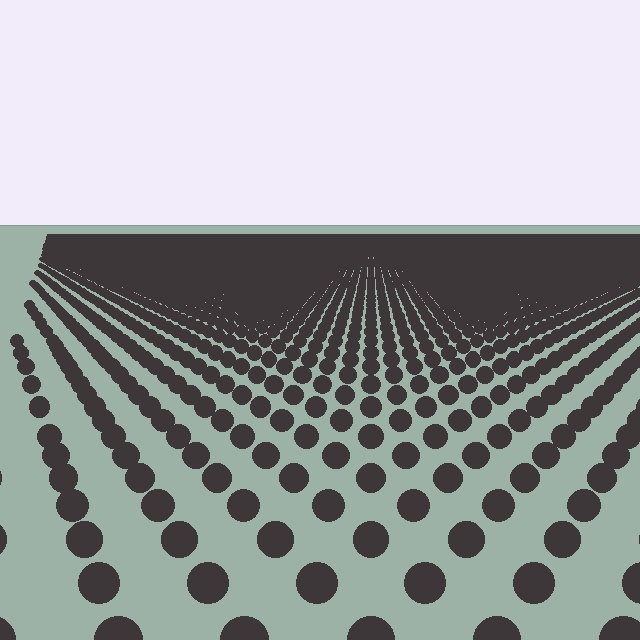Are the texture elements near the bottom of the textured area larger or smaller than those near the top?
Larger. Near the bottom, elements are closer to the viewer and appear at a bigger on-screen size.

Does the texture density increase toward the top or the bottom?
Density increases toward the top.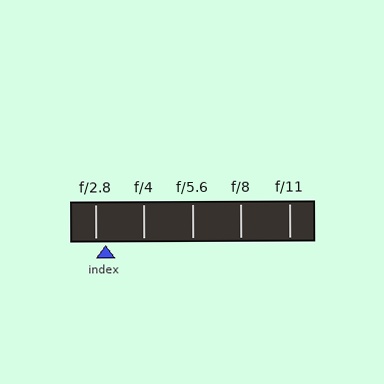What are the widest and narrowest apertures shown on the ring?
The widest aperture shown is f/2.8 and the narrowest is f/11.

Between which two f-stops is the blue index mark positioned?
The index mark is between f/2.8 and f/4.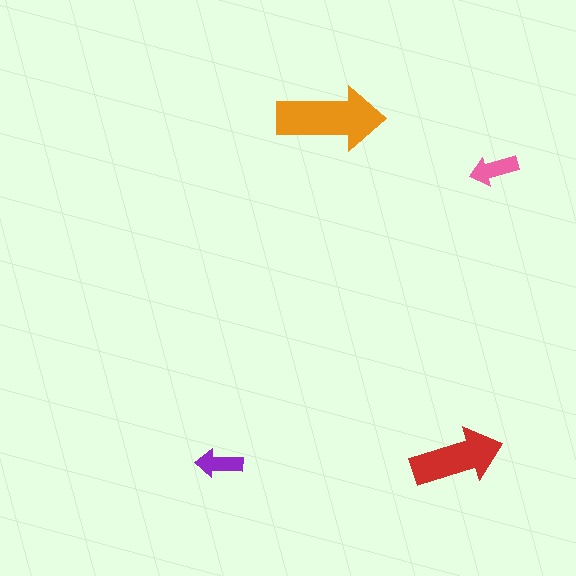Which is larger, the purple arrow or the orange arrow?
The orange one.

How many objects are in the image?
There are 4 objects in the image.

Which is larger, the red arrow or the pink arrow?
The red one.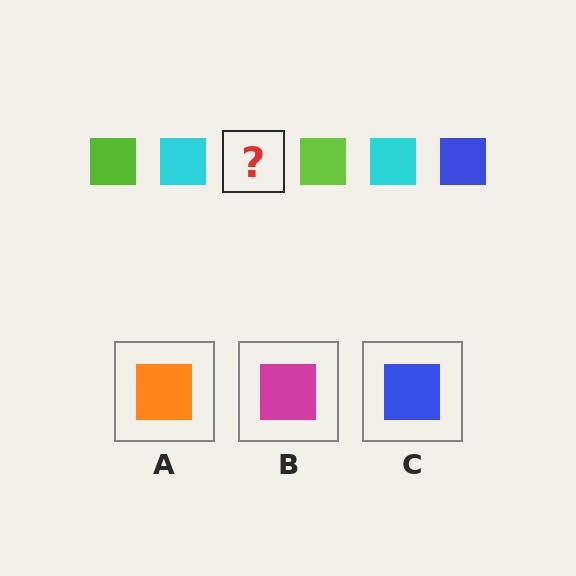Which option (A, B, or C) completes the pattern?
C.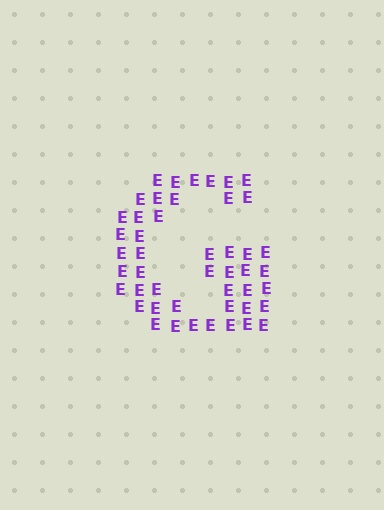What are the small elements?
The small elements are letter E's.